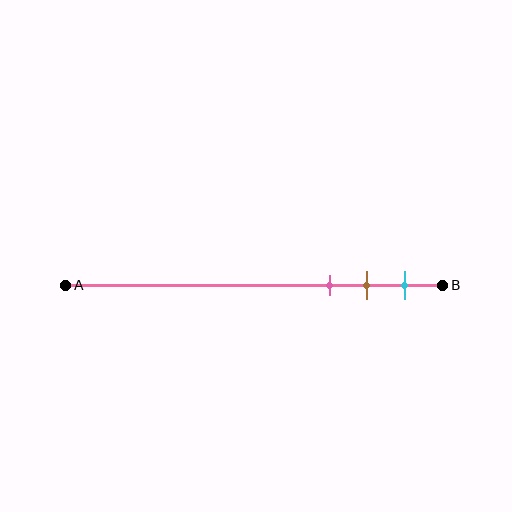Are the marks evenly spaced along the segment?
Yes, the marks are approximately evenly spaced.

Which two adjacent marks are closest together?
The brown and cyan marks are the closest adjacent pair.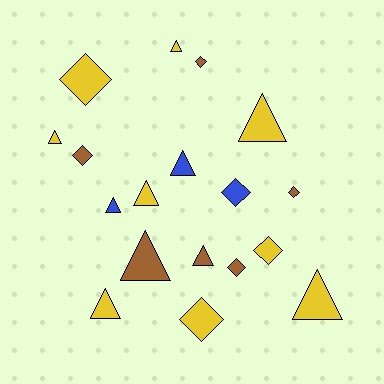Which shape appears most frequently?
Triangle, with 10 objects.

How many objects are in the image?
There are 18 objects.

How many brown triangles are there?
There are 2 brown triangles.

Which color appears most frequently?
Yellow, with 9 objects.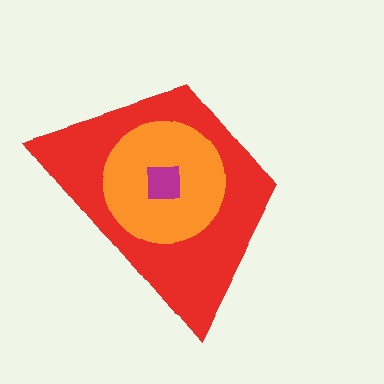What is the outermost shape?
The red trapezoid.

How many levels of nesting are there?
3.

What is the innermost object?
The magenta square.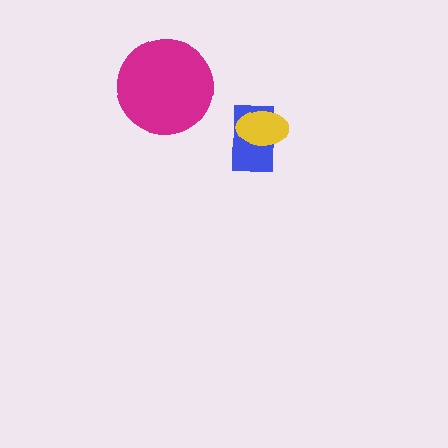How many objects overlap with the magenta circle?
0 objects overlap with the magenta circle.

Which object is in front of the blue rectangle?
The yellow ellipse is in front of the blue rectangle.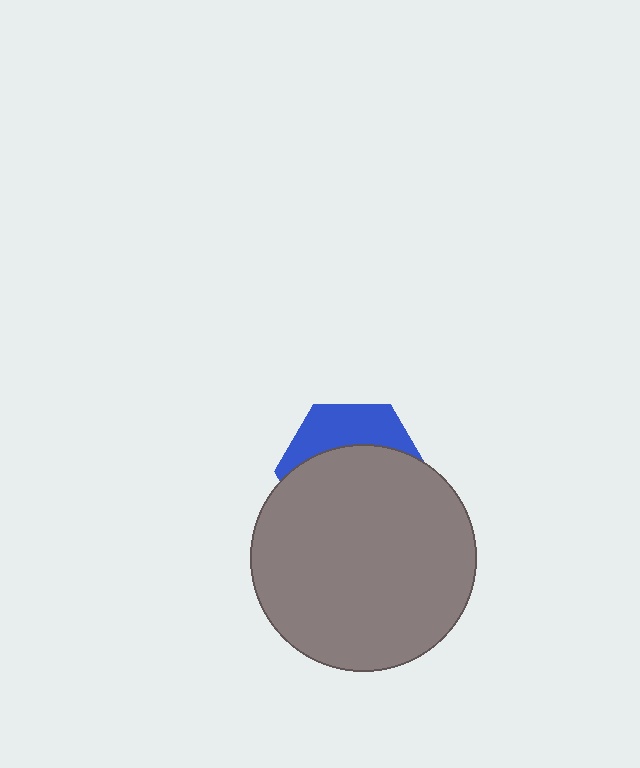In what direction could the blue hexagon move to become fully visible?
The blue hexagon could move up. That would shift it out from behind the gray circle entirely.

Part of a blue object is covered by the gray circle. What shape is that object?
It is a hexagon.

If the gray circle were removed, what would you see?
You would see the complete blue hexagon.